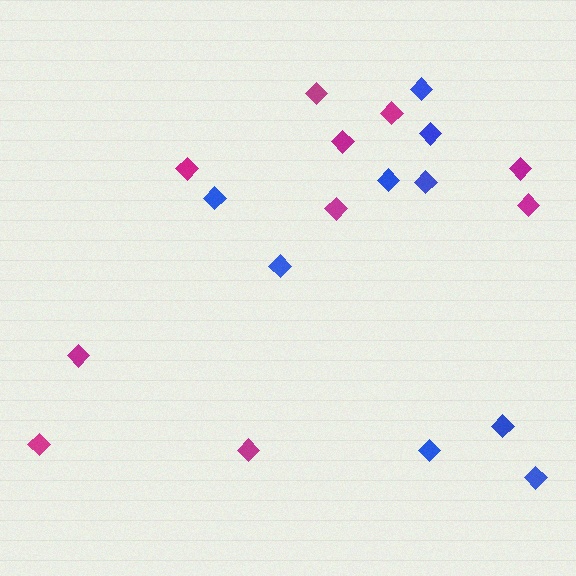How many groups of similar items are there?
There are 2 groups: one group of blue diamonds (9) and one group of magenta diamonds (10).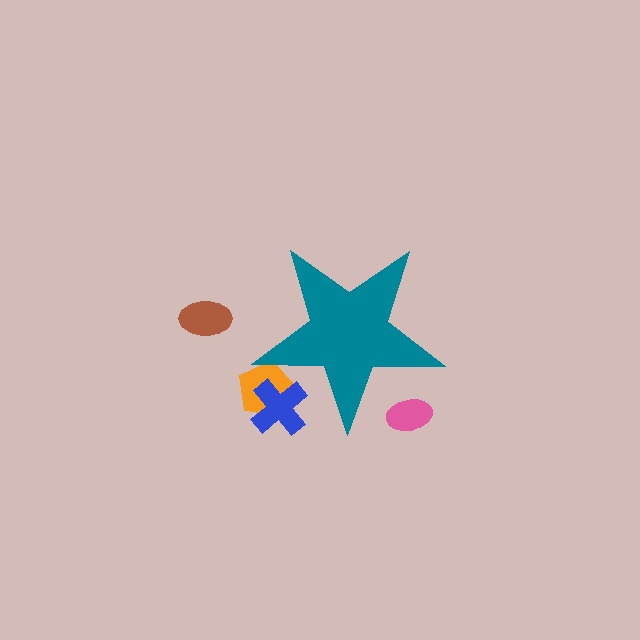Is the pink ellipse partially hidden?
Yes, the pink ellipse is partially hidden behind the teal star.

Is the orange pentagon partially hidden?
Yes, the orange pentagon is partially hidden behind the teal star.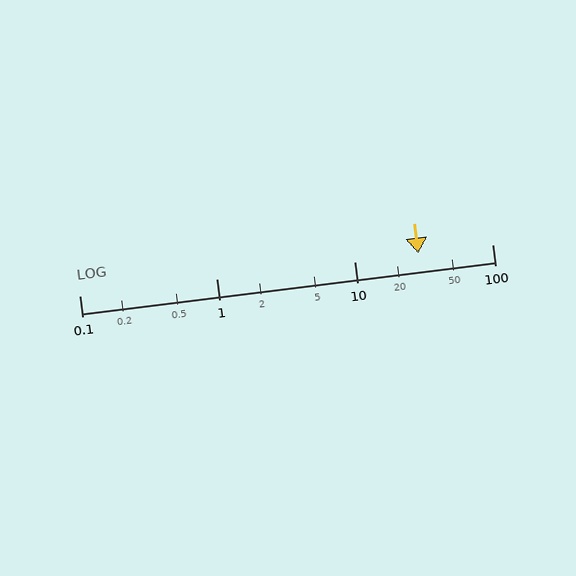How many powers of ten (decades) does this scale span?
The scale spans 3 decades, from 0.1 to 100.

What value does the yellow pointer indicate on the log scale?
The pointer indicates approximately 29.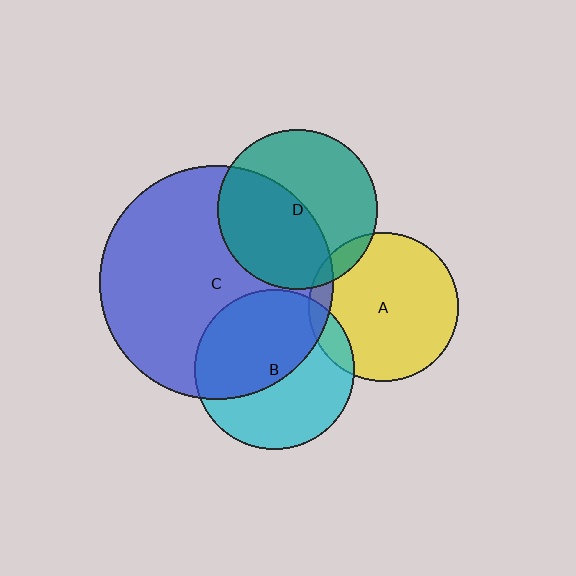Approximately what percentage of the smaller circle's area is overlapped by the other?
Approximately 50%.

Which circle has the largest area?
Circle C (blue).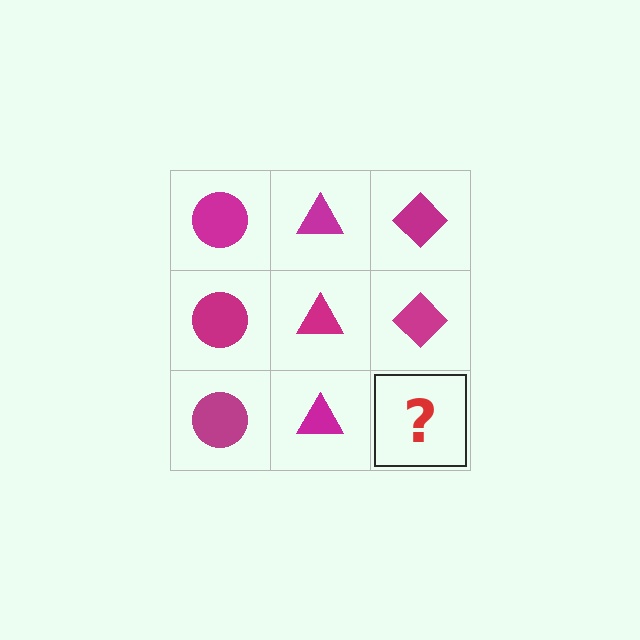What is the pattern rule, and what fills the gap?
The rule is that each column has a consistent shape. The gap should be filled with a magenta diamond.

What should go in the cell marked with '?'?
The missing cell should contain a magenta diamond.